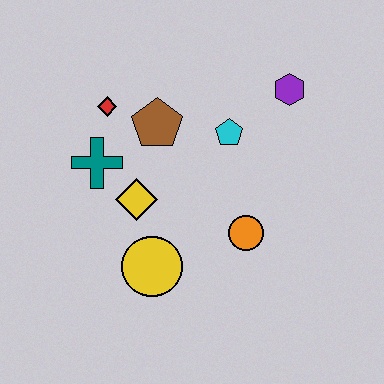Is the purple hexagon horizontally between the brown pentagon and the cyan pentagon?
No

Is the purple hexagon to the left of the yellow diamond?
No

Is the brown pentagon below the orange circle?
No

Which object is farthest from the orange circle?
The red diamond is farthest from the orange circle.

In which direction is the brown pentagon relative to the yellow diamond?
The brown pentagon is above the yellow diamond.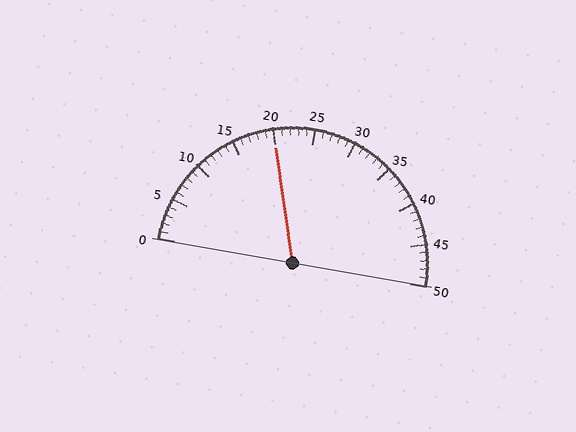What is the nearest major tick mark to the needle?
The nearest major tick mark is 20.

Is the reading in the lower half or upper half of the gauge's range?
The reading is in the lower half of the range (0 to 50).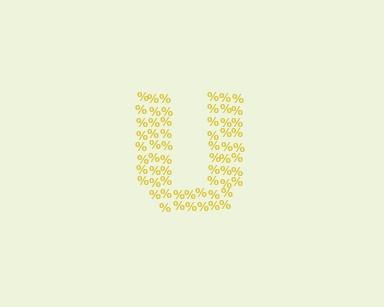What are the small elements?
The small elements are percent signs.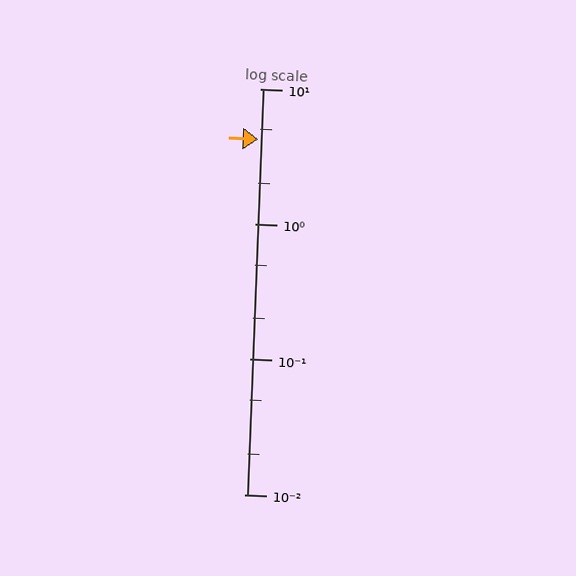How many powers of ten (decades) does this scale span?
The scale spans 3 decades, from 0.01 to 10.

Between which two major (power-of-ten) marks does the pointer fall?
The pointer is between 1 and 10.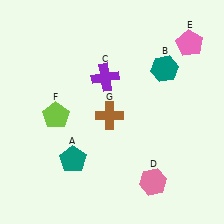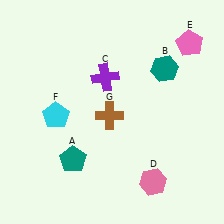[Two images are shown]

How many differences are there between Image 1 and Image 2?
There is 1 difference between the two images.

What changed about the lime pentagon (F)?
In Image 1, F is lime. In Image 2, it changed to cyan.